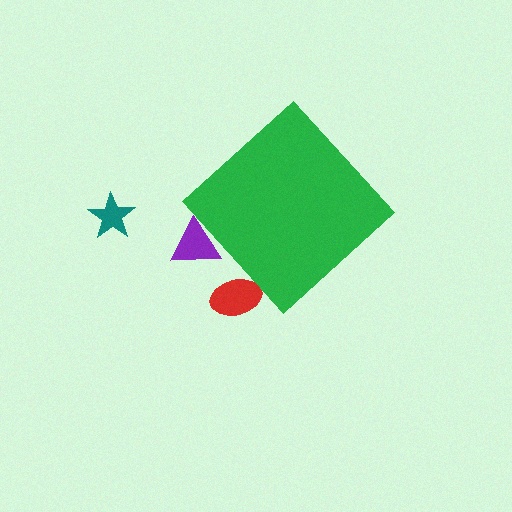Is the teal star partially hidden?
No, the teal star is fully visible.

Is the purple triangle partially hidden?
Yes, the purple triangle is partially hidden behind the green diamond.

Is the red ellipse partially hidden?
Yes, the red ellipse is partially hidden behind the green diamond.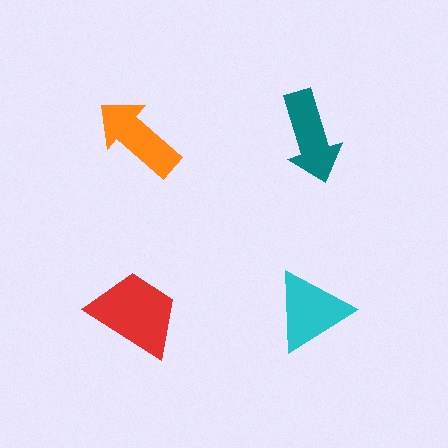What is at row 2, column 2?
A cyan triangle.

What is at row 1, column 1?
An orange arrow.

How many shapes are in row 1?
2 shapes.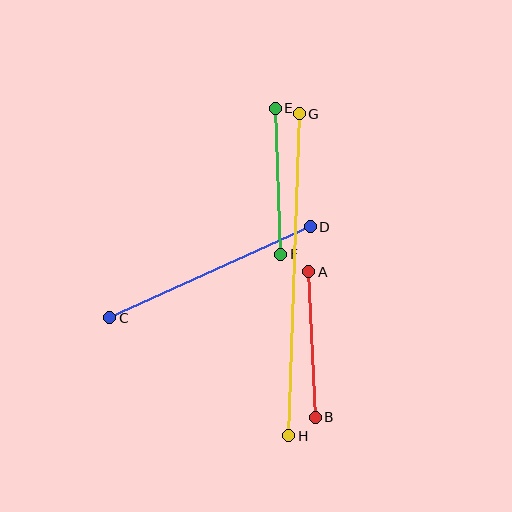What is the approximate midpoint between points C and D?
The midpoint is at approximately (210, 272) pixels.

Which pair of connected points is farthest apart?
Points G and H are farthest apart.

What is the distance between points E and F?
The distance is approximately 147 pixels.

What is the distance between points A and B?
The distance is approximately 145 pixels.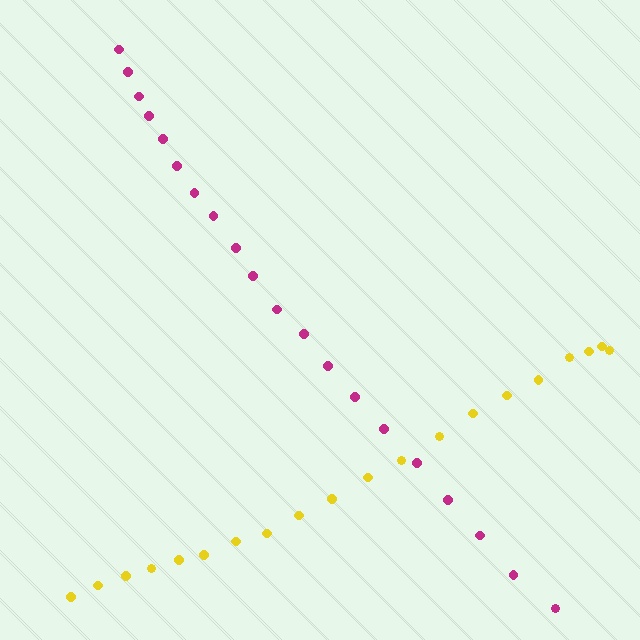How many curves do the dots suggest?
There are 2 distinct paths.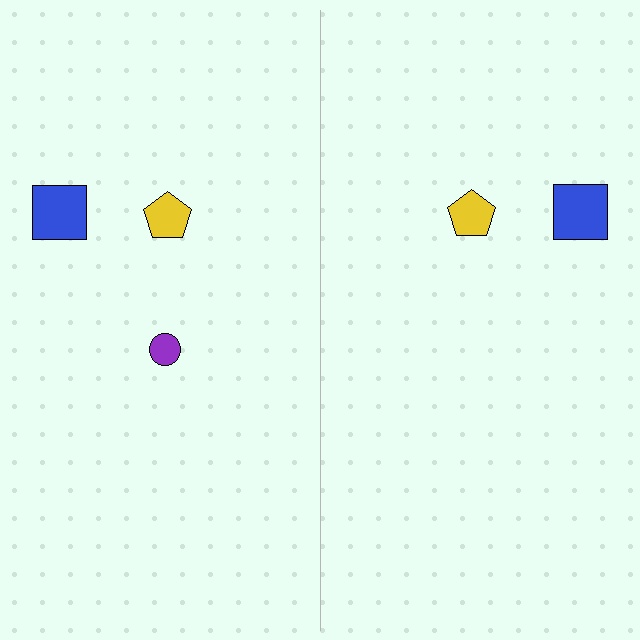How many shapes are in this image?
There are 5 shapes in this image.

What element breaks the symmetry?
A purple circle is missing from the right side.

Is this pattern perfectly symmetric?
No, the pattern is not perfectly symmetric. A purple circle is missing from the right side.